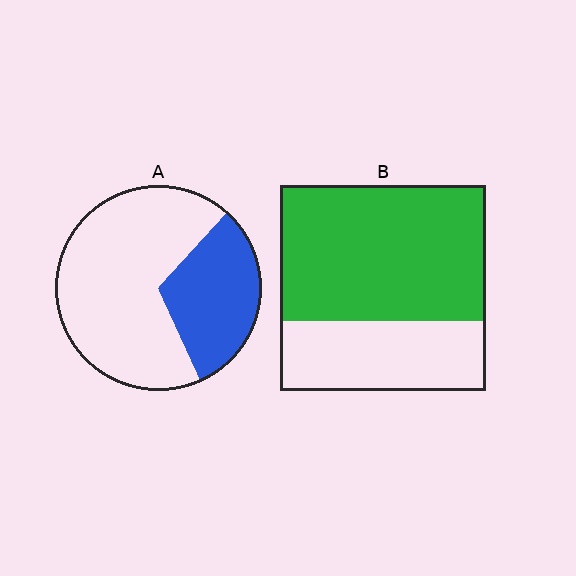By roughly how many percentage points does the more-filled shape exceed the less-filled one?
By roughly 35 percentage points (B over A).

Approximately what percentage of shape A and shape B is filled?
A is approximately 30% and B is approximately 65%.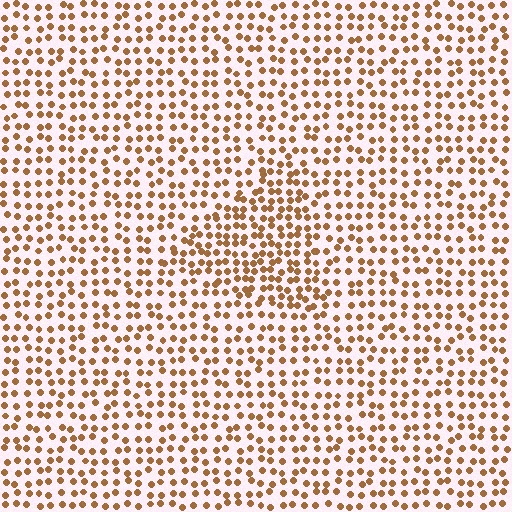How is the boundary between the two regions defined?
The boundary is defined by a change in element density (approximately 1.6x ratio). All elements are the same color, size, and shape.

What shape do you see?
I see a triangle.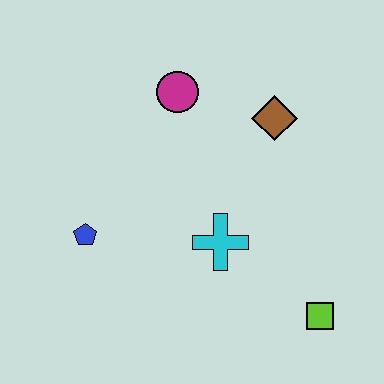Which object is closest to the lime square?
The cyan cross is closest to the lime square.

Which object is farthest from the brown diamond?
The blue pentagon is farthest from the brown diamond.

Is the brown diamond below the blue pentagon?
No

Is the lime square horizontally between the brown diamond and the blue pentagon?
No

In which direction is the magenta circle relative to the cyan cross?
The magenta circle is above the cyan cross.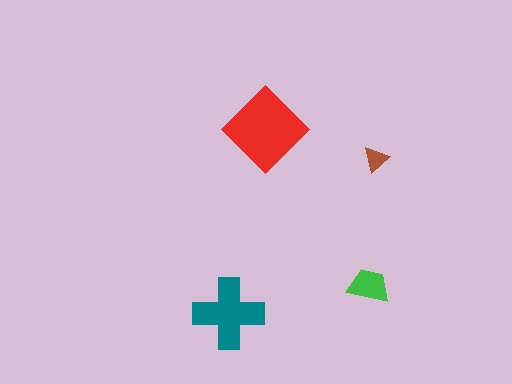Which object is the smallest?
The brown triangle.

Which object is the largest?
The red diamond.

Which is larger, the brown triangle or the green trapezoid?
The green trapezoid.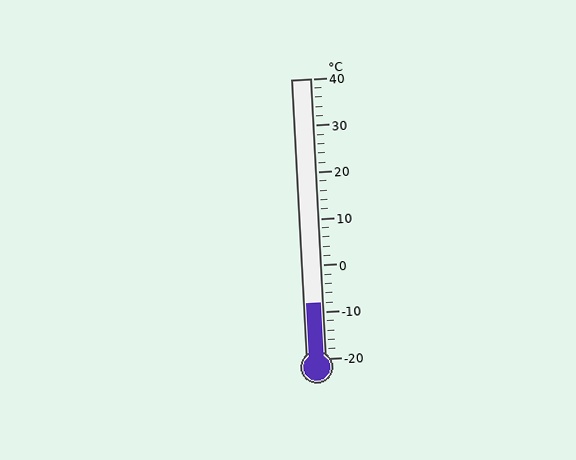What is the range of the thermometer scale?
The thermometer scale ranges from -20°C to 40°C.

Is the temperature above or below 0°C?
The temperature is below 0°C.